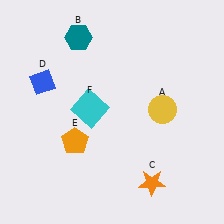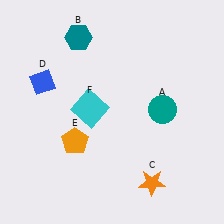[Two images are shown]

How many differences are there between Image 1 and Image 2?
There is 1 difference between the two images.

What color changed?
The circle (A) changed from yellow in Image 1 to teal in Image 2.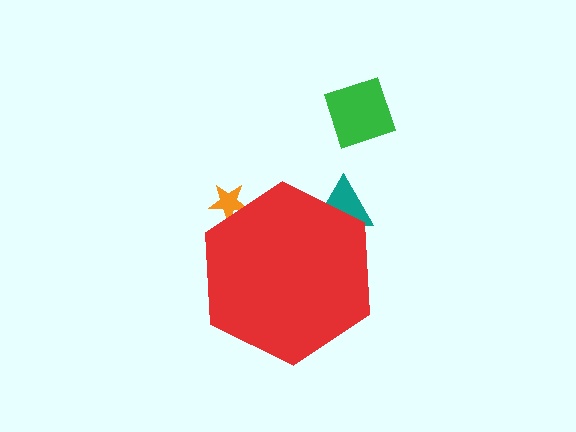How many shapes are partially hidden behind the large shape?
2 shapes are partially hidden.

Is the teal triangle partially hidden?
Yes, the teal triangle is partially hidden behind the red hexagon.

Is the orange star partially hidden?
Yes, the orange star is partially hidden behind the red hexagon.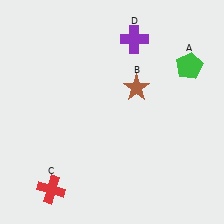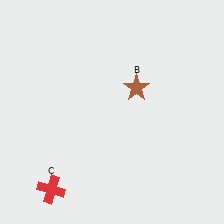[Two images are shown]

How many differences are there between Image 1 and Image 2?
There are 2 differences between the two images.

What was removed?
The purple cross (D), the green pentagon (A) were removed in Image 2.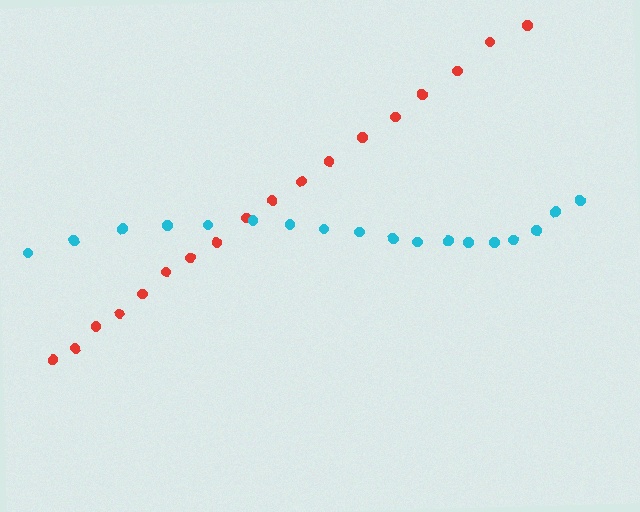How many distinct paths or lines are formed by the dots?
There are 2 distinct paths.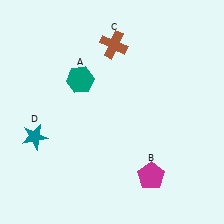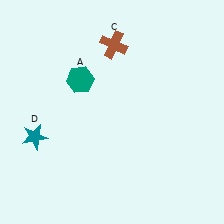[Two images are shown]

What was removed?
The magenta pentagon (B) was removed in Image 2.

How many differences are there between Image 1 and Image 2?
There is 1 difference between the two images.